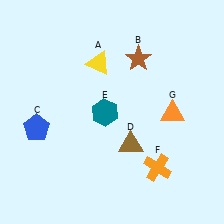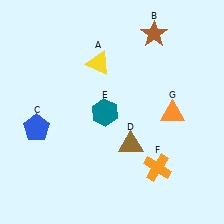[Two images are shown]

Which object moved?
The brown star (B) moved up.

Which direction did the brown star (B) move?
The brown star (B) moved up.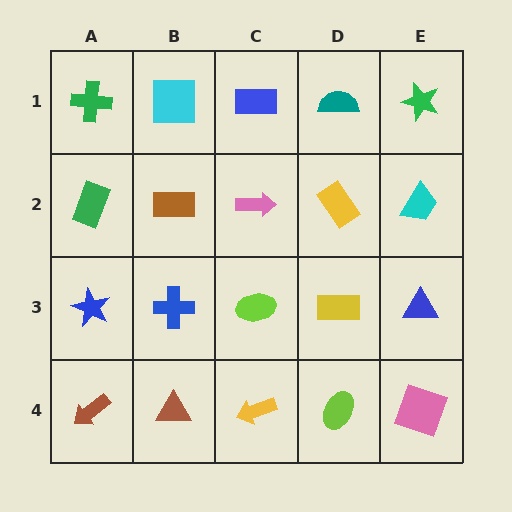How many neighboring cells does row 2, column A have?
3.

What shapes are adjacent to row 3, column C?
A pink arrow (row 2, column C), a yellow arrow (row 4, column C), a blue cross (row 3, column B), a yellow rectangle (row 3, column D).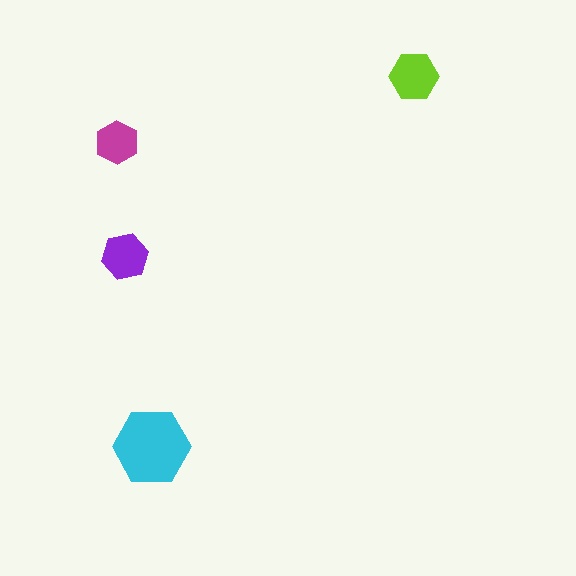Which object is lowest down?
The cyan hexagon is bottommost.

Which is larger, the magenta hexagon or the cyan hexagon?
The cyan one.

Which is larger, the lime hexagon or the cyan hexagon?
The cyan one.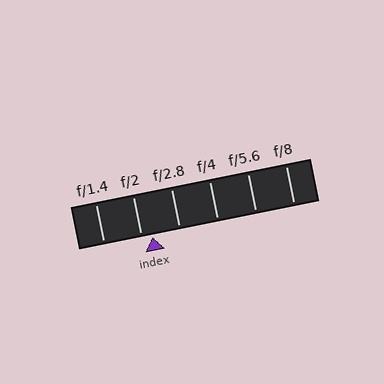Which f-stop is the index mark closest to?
The index mark is closest to f/2.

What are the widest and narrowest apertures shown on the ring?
The widest aperture shown is f/1.4 and the narrowest is f/8.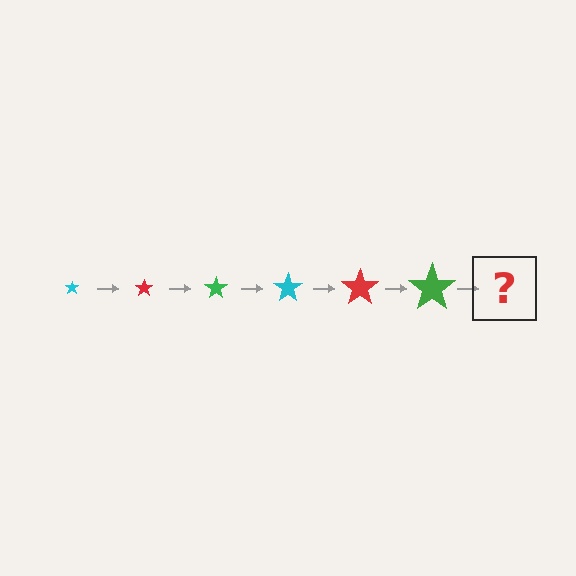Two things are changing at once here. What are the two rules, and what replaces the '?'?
The two rules are that the star grows larger each step and the color cycles through cyan, red, and green. The '?' should be a cyan star, larger than the previous one.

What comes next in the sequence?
The next element should be a cyan star, larger than the previous one.